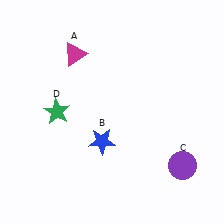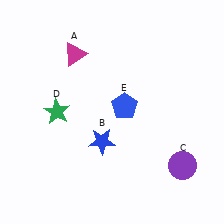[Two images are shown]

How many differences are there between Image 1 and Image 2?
There is 1 difference between the two images.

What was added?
A blue pentagon (E) was added in Image 2.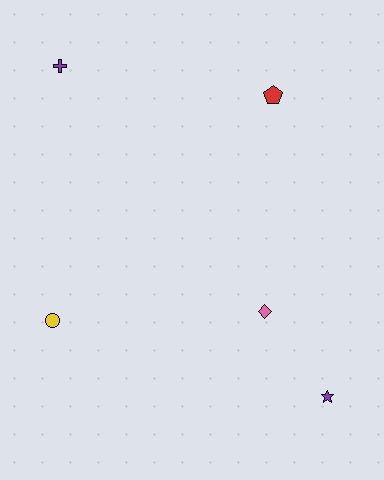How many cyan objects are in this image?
There are no cyan objects.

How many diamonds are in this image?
There is 1 diamond.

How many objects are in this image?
There are 5 objects.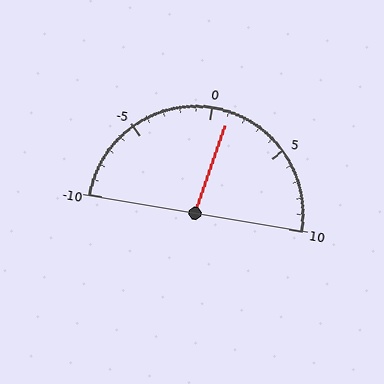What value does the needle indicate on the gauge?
The needle indicates approximately 1.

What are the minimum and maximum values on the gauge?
The gauge ranges from -10 to 10.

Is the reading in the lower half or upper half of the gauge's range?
The reading is in the upper half of the range (-10 to 10).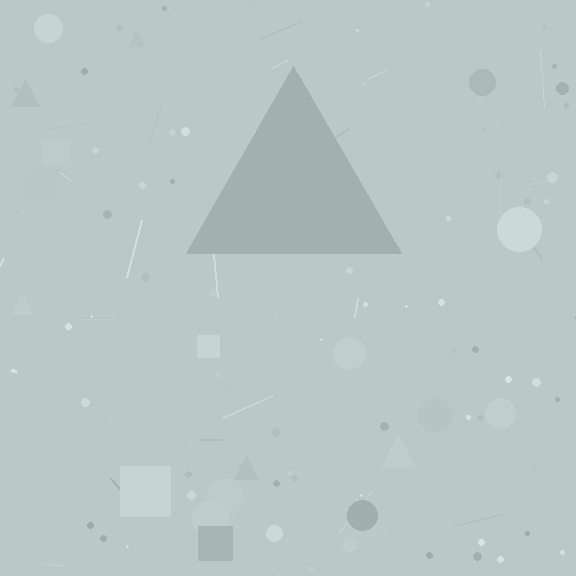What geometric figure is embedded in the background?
A triangle is embedded in the background.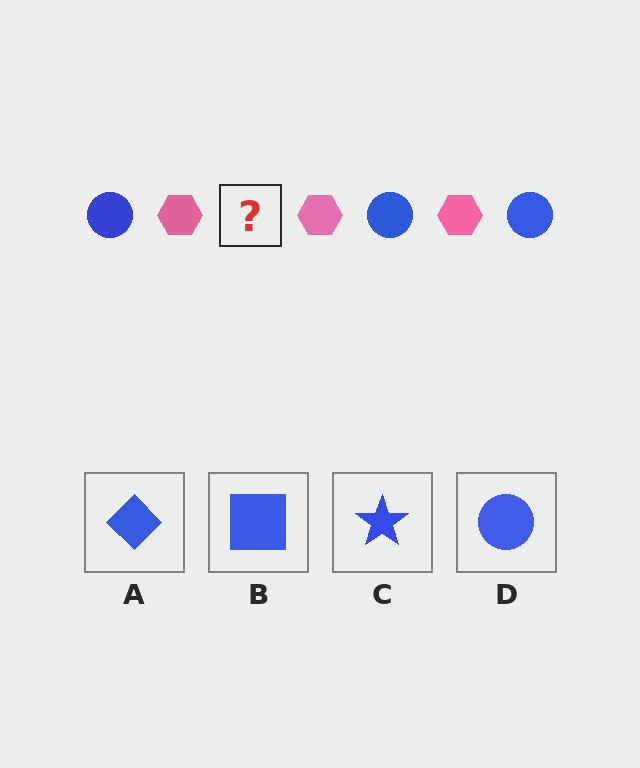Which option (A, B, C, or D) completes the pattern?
D.